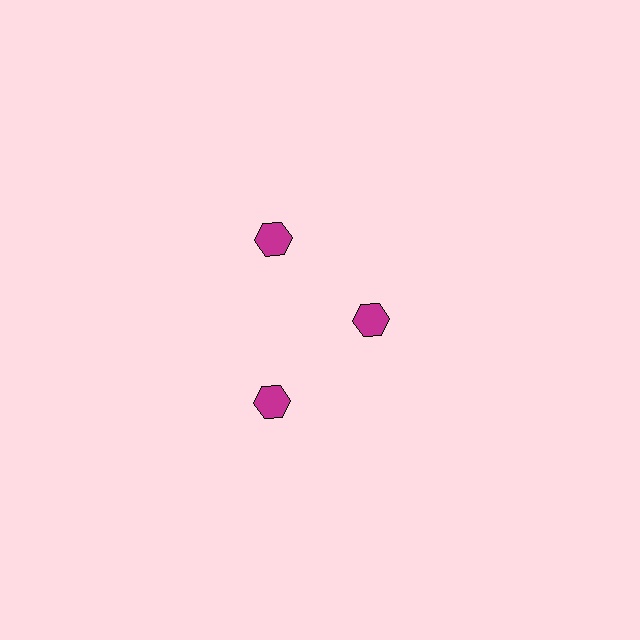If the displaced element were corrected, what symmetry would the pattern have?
It would have 3-fold rotational symmetry — the pattern would map onto itself every 120 degrees.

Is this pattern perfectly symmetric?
No. The 3 magenta hexagons are arranged in a ring, but one element near the 3 o'clock position is pulled inward toward the center, breaking the 3-fold rotational symmetry.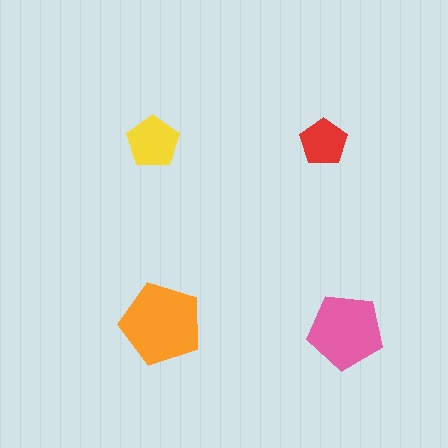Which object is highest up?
The yellow pentagon is topmost.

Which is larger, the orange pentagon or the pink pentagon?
The orange one.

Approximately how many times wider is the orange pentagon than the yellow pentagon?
About 1.5 times wider.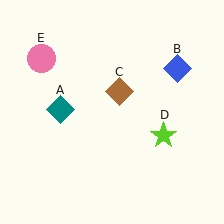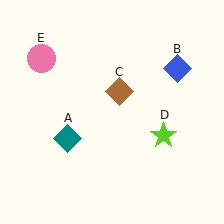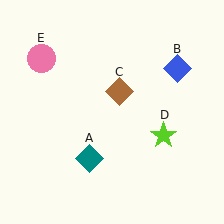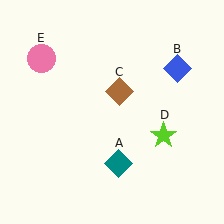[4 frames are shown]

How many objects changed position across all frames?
1 object changed position: teal diamond (object A).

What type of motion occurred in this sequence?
The teal diamond (object A) rotated counterclockwise around the center of the scene.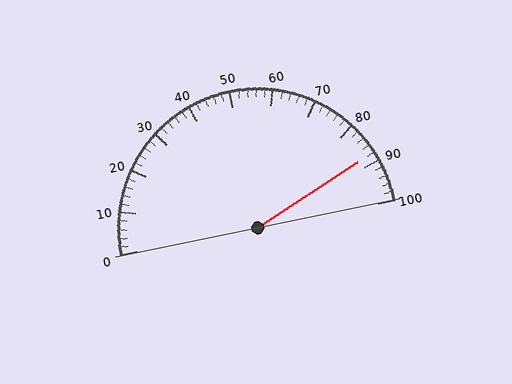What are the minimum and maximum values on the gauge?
The gauge ranges from 0 to 100.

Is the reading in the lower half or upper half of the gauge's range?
The reading is in the upper half of the range (0 to 100).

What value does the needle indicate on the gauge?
The needle indicates approximately 88.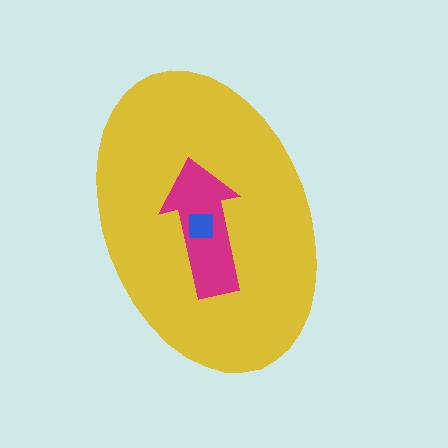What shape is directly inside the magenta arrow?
The blue square.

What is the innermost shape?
The blue square.